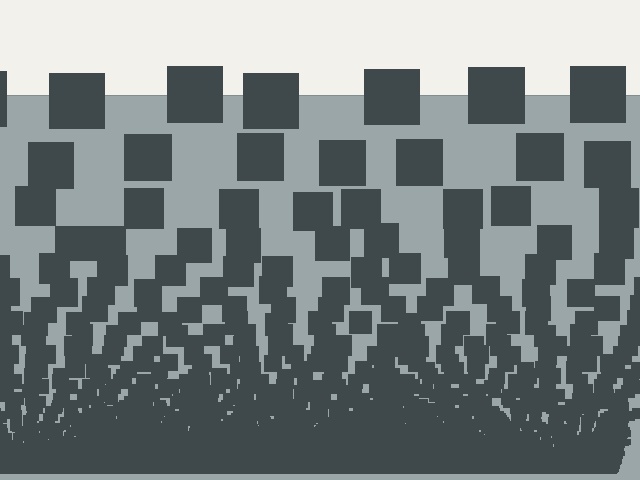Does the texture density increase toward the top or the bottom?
Density increases toward the bottom.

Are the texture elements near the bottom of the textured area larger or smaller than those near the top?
Smaller. The gradient is inverted — elements near the bottom are smaller and denser.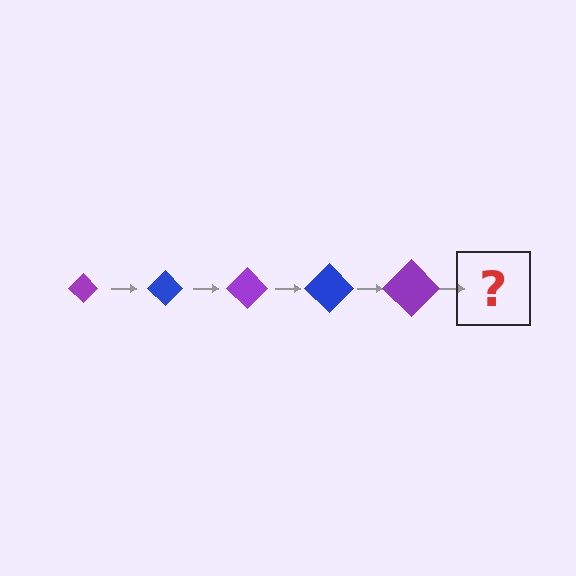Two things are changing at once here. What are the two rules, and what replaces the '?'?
The two rules are that the diamond grows larger each step and the color cycles through purple and blue. The '?' should be a blue diamond, larger than the previous one.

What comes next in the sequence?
The next element should be a blue diamond, larger than the previous one.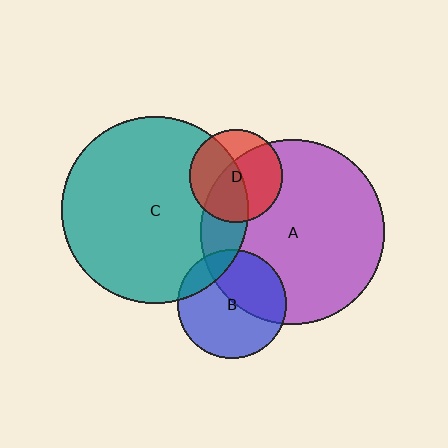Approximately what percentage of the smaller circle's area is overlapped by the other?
Approximately 50%.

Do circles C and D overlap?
Yes.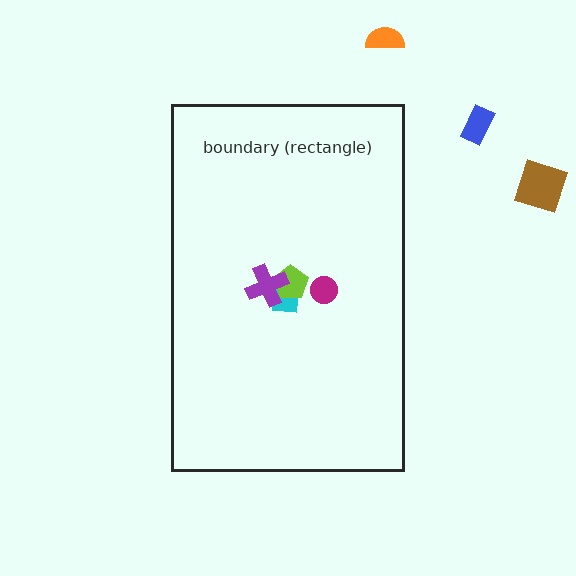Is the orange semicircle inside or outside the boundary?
Outside.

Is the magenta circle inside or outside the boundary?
Inside.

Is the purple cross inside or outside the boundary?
Inside.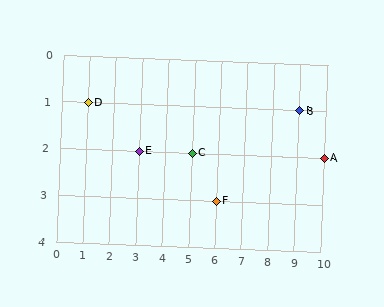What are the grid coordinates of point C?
Point C is at grid coordinates (5, 2).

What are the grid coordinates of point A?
Point A is at grid coordinates (10, 2).